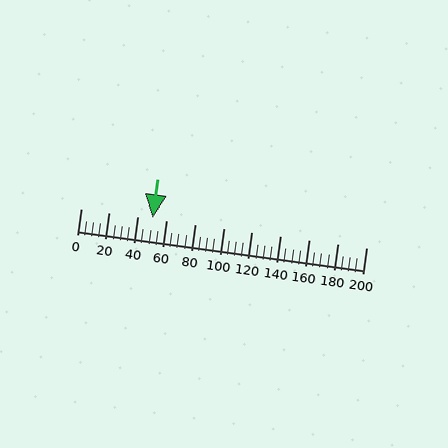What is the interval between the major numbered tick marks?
The major tick marks are spaced 20 units apart.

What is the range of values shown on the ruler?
The ruler shows values from 0 to 200.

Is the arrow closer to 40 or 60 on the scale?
The arrow is closer to 60.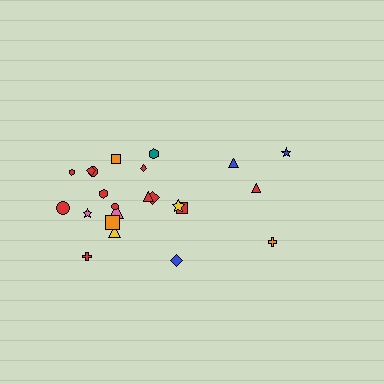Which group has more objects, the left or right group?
The left group.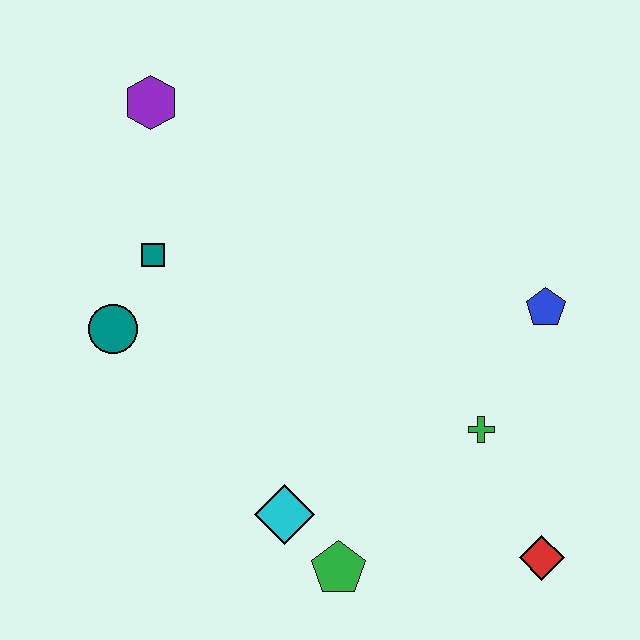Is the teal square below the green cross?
No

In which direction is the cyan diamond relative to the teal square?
The cyan diamond is below the teal square.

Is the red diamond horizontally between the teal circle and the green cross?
No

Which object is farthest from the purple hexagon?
The red diamond is farthest from the purple hexagon.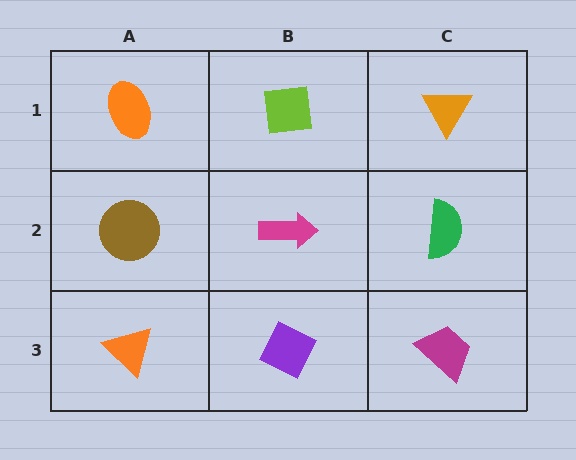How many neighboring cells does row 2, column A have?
3.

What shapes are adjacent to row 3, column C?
A green semicircle (row 2, column C), a purple diamond (row 3, column B).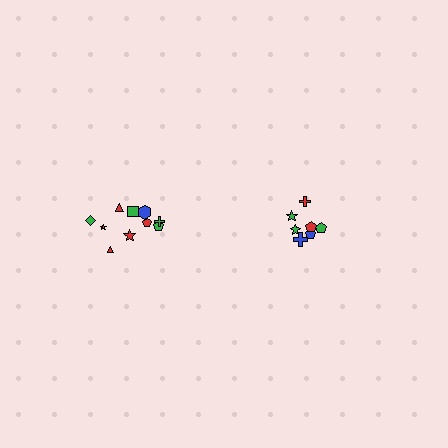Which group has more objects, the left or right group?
The left group.